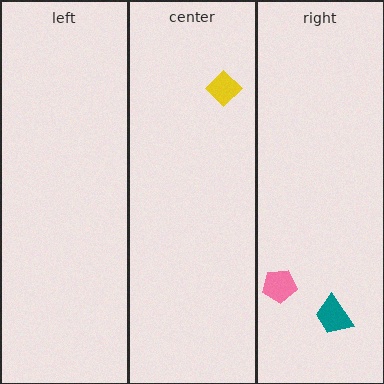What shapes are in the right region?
The pink pentagon, the teal trapezoid.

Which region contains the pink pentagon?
The right region.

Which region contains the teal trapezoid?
The right region.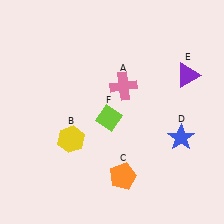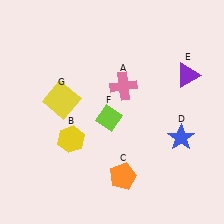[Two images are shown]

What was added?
A yellow square (G) was added in Image 2.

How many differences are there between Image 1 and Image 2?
There is 1 difference between the two images.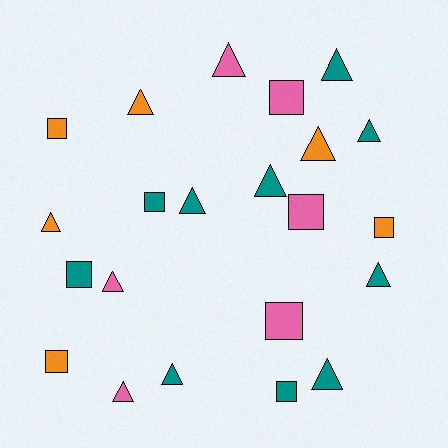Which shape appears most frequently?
Triangle, with 13 objects.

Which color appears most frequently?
Teal, with 10 objects.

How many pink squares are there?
There are 3 pink squares.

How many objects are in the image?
There are 22 objects.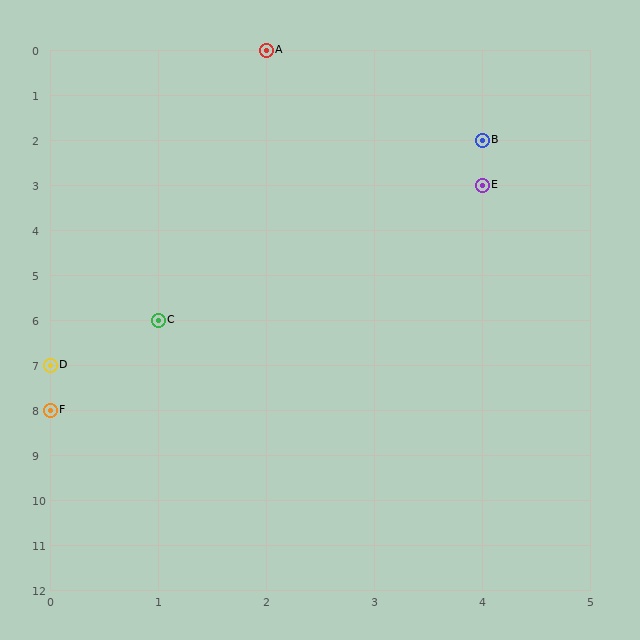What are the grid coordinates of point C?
Point C is at grid coordinates (1, 6).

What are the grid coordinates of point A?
Point A is at grid coordinates (2, 0).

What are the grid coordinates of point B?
Point B is at grid coordinates (4, 2).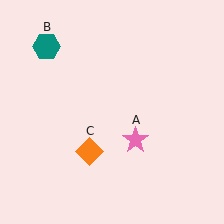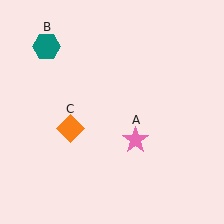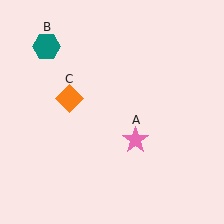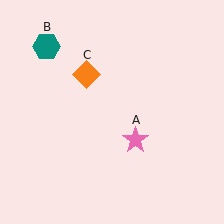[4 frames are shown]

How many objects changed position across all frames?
1 object changed position: orange diamond (object C).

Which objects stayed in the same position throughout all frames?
Pink star (object A) and teal hexagon (object B) remained stationary.